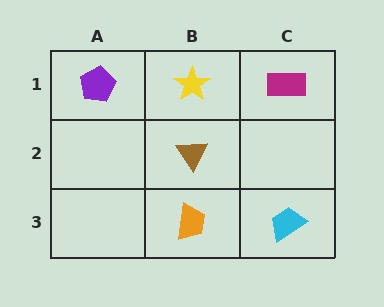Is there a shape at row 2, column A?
No, that cell is empty.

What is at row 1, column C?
A magenta rectangle.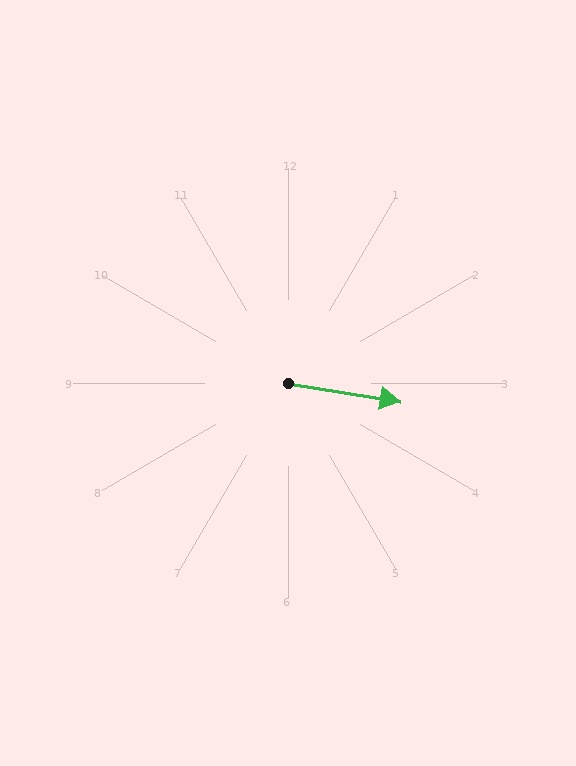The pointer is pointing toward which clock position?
Roughly 3 o'clock.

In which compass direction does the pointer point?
East.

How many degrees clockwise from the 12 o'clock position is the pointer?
Approximately 99 degrees.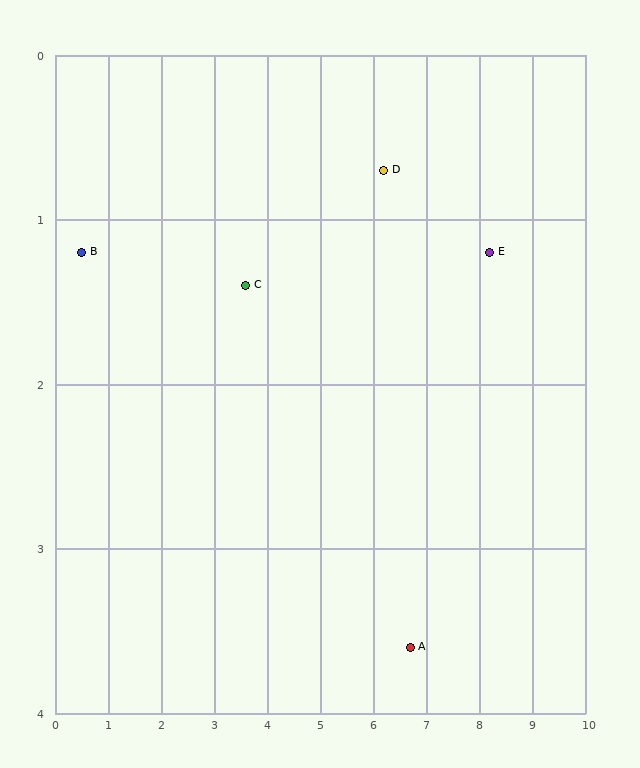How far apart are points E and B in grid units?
Points E and B are about 7.7 grid units apart.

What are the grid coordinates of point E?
Point E is at approximately (8.2, 1.2).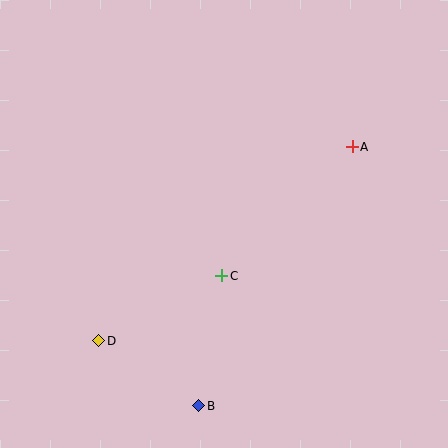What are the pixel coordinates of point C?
Point C is at (221, 276).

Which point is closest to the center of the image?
Point C at (221, 276) is closest to the center.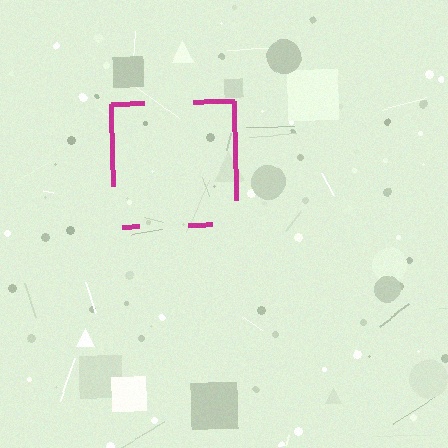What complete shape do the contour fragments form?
The contour fragments form a square.